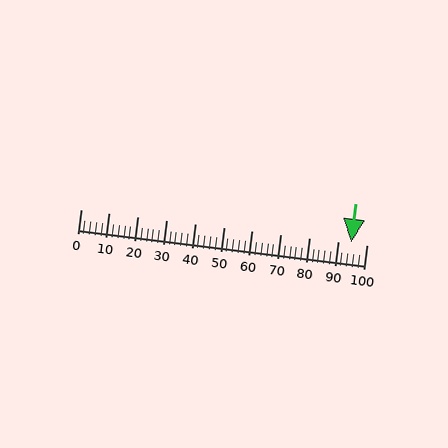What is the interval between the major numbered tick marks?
The major tick marks are spaced 10 units apart.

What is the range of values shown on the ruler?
The ruler shows values from 0 to 100.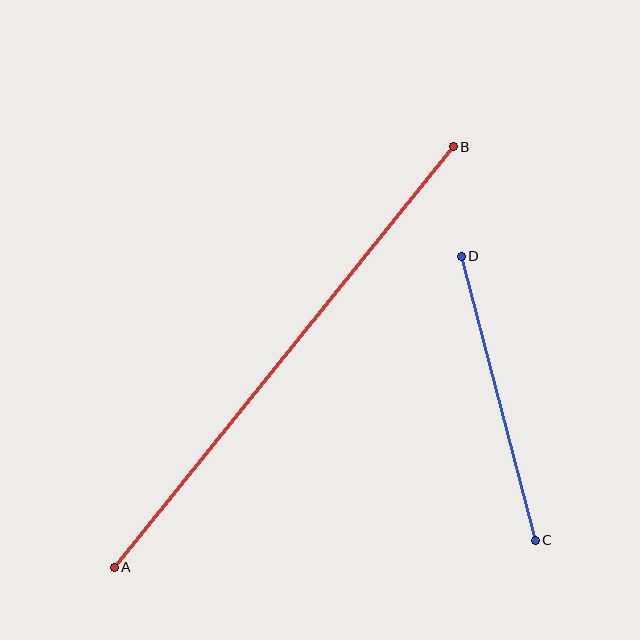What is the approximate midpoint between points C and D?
The midpoint is at approximately (498, 398) pixels.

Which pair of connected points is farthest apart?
Points A and B are farthest apart.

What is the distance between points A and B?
The distance is approximately 540 pixels.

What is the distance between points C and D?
The distance is approximately 294 pixels.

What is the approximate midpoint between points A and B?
The midpoint is at approximately (284, 357) pixels.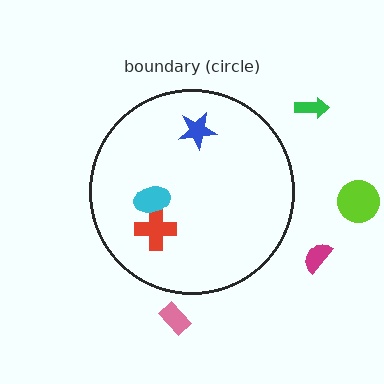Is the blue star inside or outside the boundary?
Inside.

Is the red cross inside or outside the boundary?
Inside.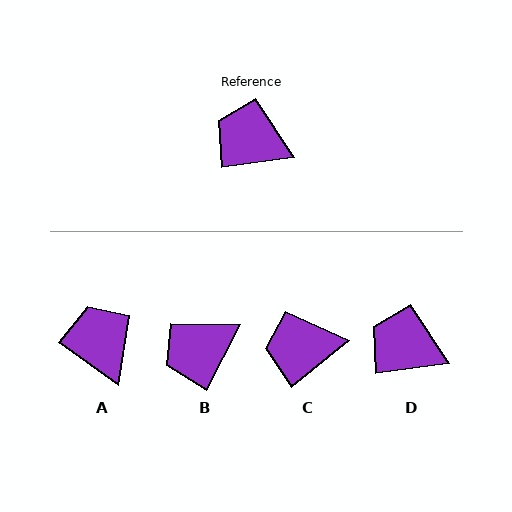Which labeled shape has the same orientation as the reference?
D.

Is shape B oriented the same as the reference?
No, it is off by about 55 degrees.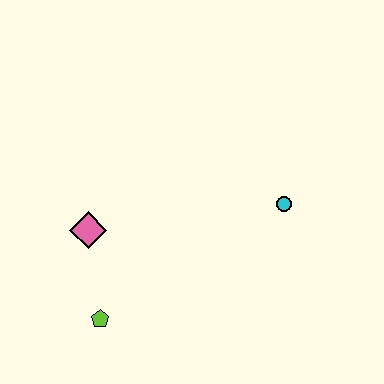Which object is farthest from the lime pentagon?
The cyan circle is farthest from the lime pentagon.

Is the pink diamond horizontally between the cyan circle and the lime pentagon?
No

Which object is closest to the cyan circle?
The pink diamond is closest to the cyan circle.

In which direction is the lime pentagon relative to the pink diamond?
The lime pentagon is below the pink diamond.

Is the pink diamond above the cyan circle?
No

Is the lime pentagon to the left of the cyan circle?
Yes